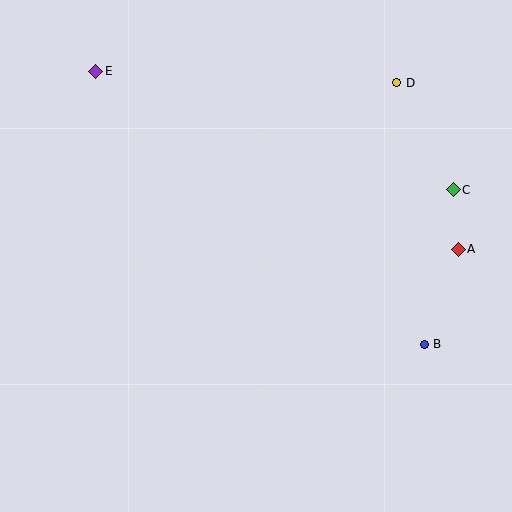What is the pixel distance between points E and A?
The distance between E and A is 404 pixels.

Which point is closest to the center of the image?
Point B at (424, 344) is closest to the center.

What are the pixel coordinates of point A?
Point A is at (458, 249).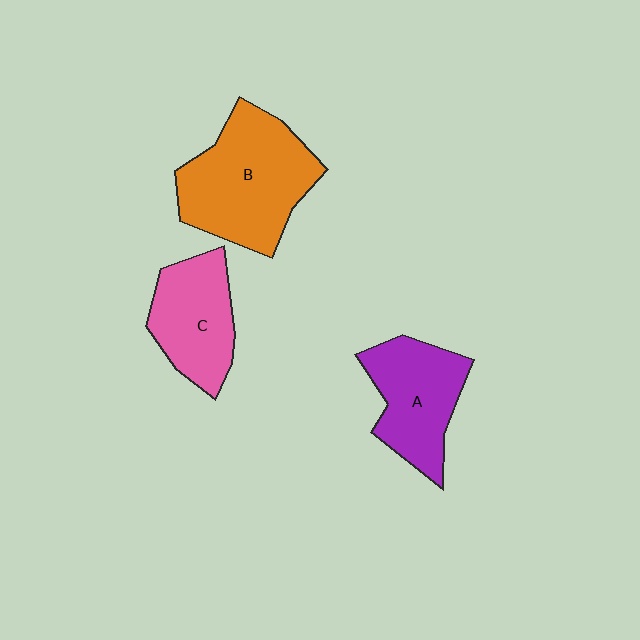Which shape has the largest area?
Shape B (orange).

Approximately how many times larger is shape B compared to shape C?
Approximately 1.5 times.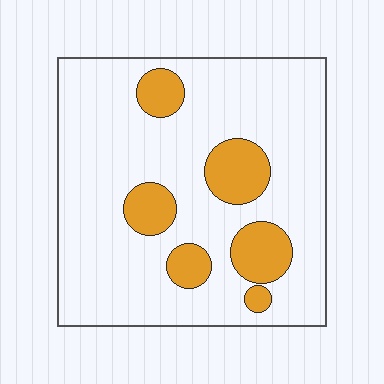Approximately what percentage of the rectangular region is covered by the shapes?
Approximately 20%.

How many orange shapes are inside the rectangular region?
6.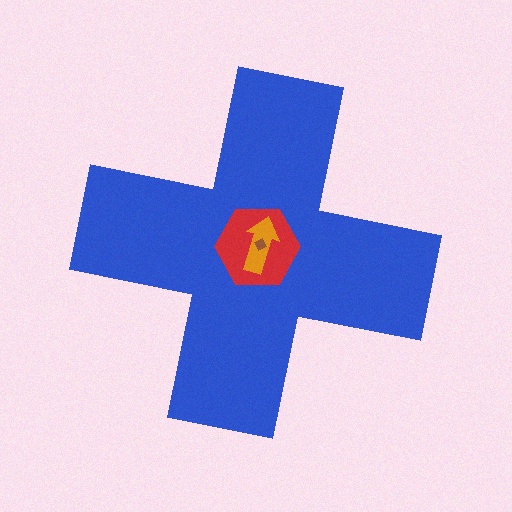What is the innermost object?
The brown diamond.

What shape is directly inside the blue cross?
The red hexagon.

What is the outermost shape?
The blue cross.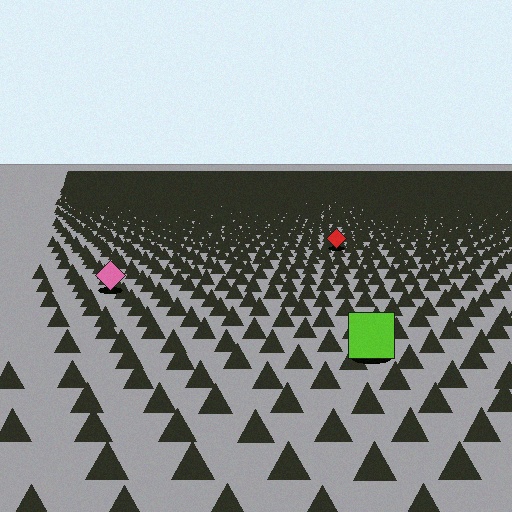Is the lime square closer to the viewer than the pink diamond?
Yes. The lime square is closer — you can tell from the texture gradient: the ground texture is coarser near it.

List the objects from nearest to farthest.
From nearest to farthest: the lime square, the pink diamond, the red diamond.